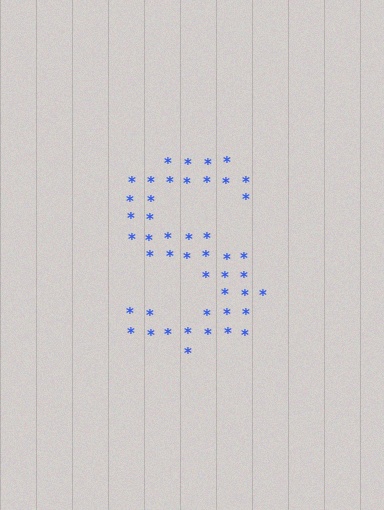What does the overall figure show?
The overall figure shows the letter S.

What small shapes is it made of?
It is made of small asterisks.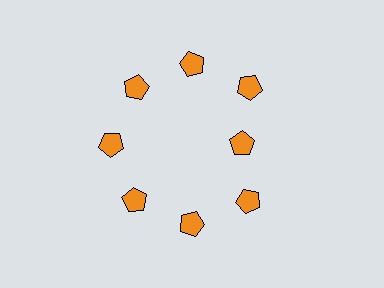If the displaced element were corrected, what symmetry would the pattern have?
It would have 8-fold rotational symmetry — the pattern would map onto itself every 45 degrees.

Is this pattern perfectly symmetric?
No. The 8 orange pentagons are arranged in a ring, but one element near the 3 o'clock position is pulled inward toward the center, breaking the 8-fold rotational symmetry.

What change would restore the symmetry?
The symmetry would be restored by moving it outward, back onto the ring so that all 8 pentagons sit at equal angles and equal distance from the center.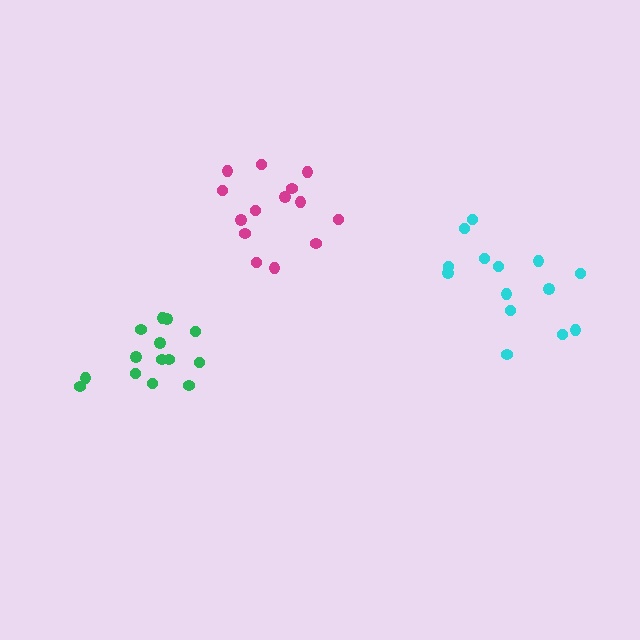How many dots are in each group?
Group 1: 14 dots, Group 2: 14 dots, Group 3: 14 dots (42 total).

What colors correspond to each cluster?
The clusters are colored: magenta, green, cyan.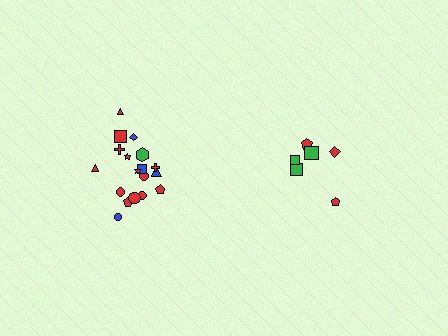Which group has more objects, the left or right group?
The left group.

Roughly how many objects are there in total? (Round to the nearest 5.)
Roughly 25 objects in total.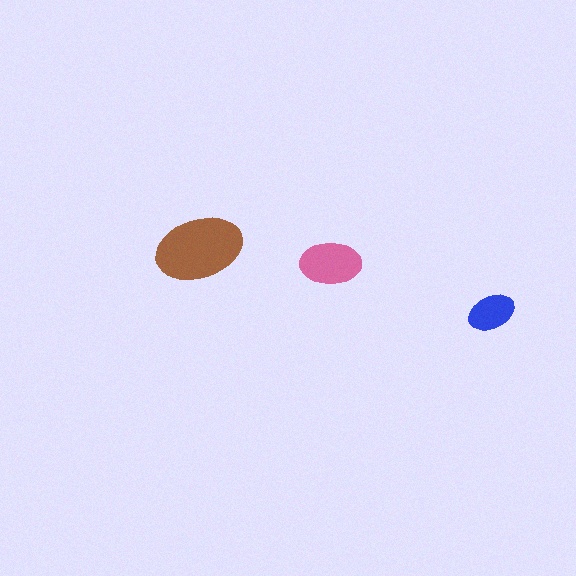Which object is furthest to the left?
The brown ellipse is leftmost.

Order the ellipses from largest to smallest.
the brown one, the pink one, the blue one.